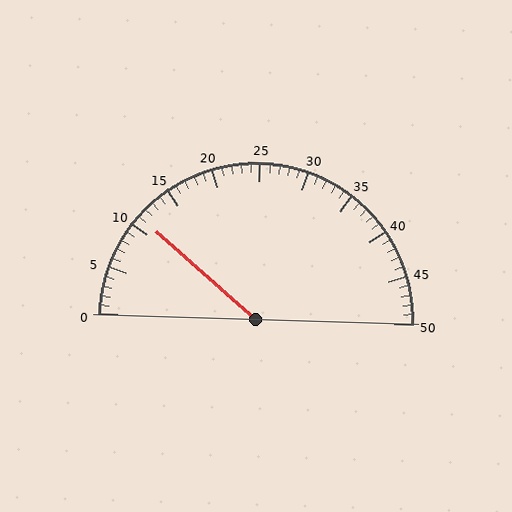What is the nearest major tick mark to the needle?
The nearest major tick mark is 10.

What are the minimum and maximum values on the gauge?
The gauge ranges from 0 to 50.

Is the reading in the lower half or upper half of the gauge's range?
The reading is in the lower half of the range (0 to 50).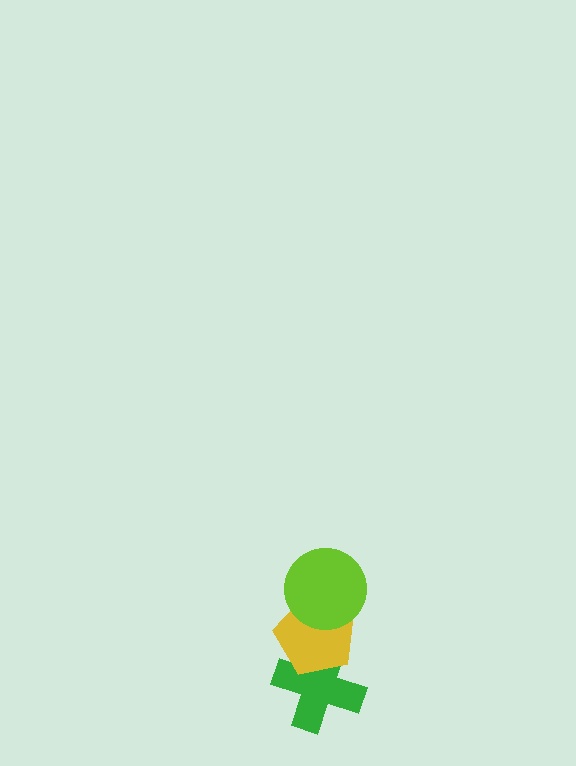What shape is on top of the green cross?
The yellow pentagon is on top of the green cross.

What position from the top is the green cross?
The green cross is 3rd from the top.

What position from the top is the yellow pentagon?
The yellow pentagon is 2nd from the top.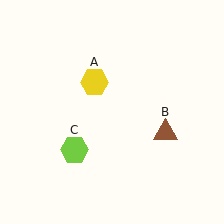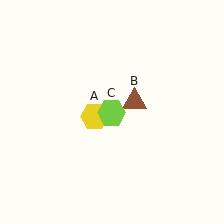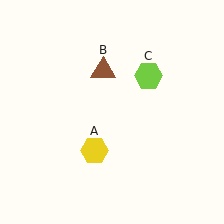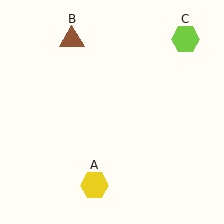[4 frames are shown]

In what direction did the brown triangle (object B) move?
The brown triangle (object B) moved up and to the left.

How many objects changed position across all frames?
3 objects changed position: yellow hexagon (object A), brown triangle (object B), lime hexagon (object C).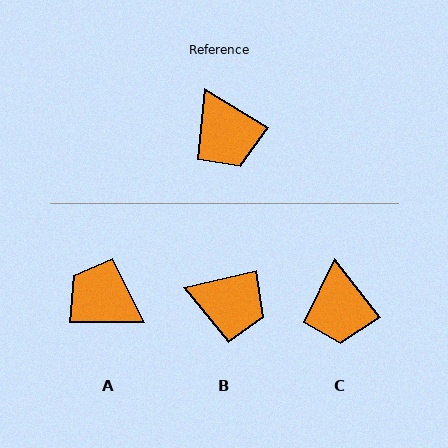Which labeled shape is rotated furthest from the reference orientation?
A, about 148 degrees away.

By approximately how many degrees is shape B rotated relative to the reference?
Approximately 45 degrees counter-clockwise.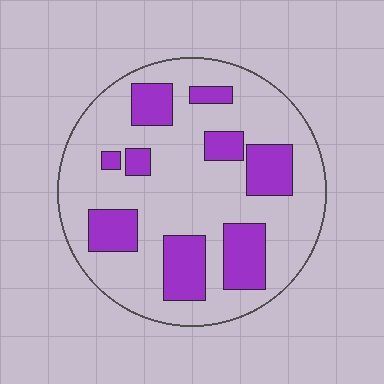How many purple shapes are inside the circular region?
9.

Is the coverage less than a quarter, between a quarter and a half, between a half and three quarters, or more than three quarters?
Between a quarter and a half.